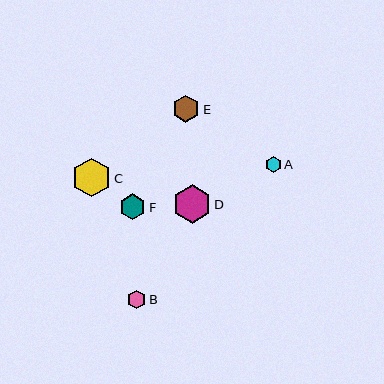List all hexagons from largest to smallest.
From largest to smallest: C, D, E, F, B, A.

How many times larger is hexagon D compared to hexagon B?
Hexagon D is approximately 2.1 times the size of hexagon B.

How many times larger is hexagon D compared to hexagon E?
Hexagon D is approximately 1.4 times the size of hexagon E.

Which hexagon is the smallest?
Hexagon A is the smallest with a size of approximately 16 pixels.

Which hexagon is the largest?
Hexagon C is the largest with a size of approximately 39 pixels.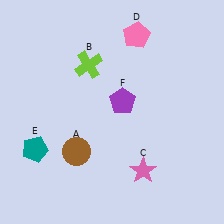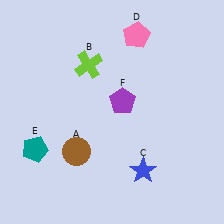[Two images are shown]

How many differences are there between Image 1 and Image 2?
There is 1 difference between the two images.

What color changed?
The star (C) changed from pink in Image 1 to blue in Image 2.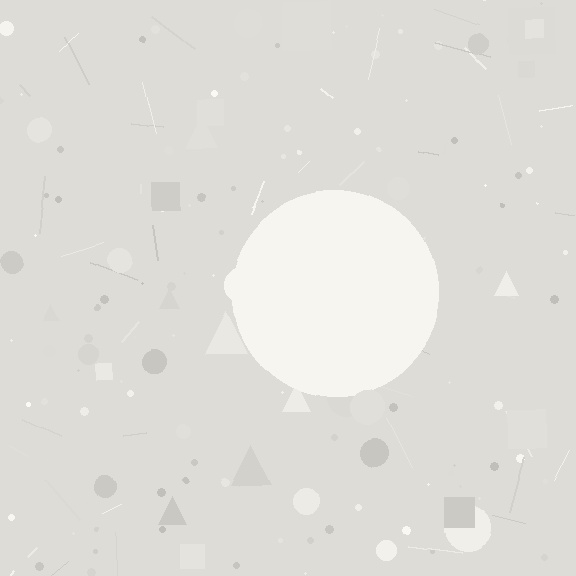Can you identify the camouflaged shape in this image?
The camouflaged shape is a circle.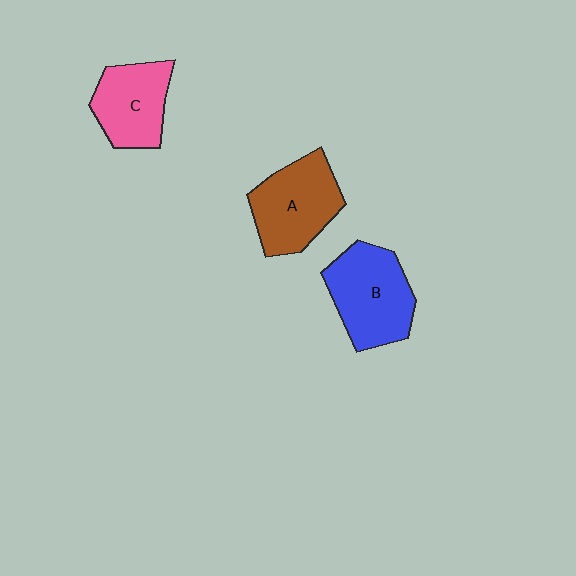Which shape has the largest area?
Shape B (blue).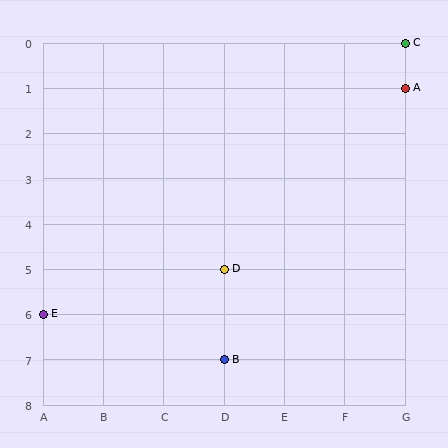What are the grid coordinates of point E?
Point E is at grid coordinates (A, 6).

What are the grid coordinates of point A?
Point A is at grid coordinates (G, 1).